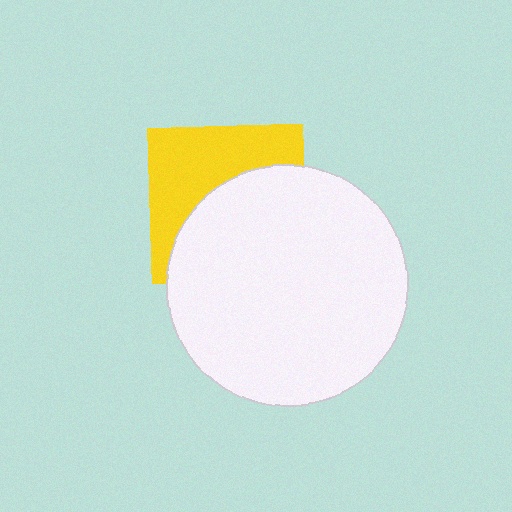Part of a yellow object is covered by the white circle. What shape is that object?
It is a square.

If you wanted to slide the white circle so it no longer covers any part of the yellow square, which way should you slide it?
Slide it down — that is the most direct way to separate the two shapes.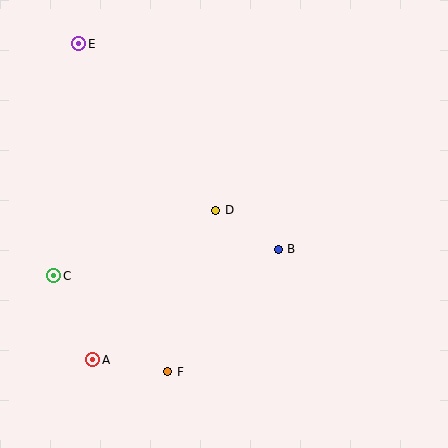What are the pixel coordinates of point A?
Point A is at (93, 360).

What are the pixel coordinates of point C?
Point C is at (54, 276).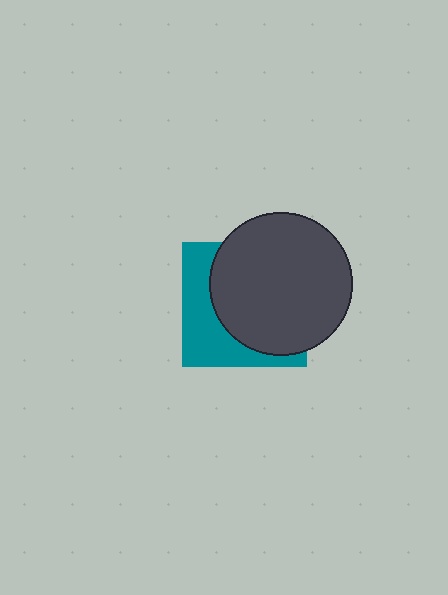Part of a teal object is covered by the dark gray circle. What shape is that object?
It is a square.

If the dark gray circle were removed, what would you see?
You would see the complete teal square.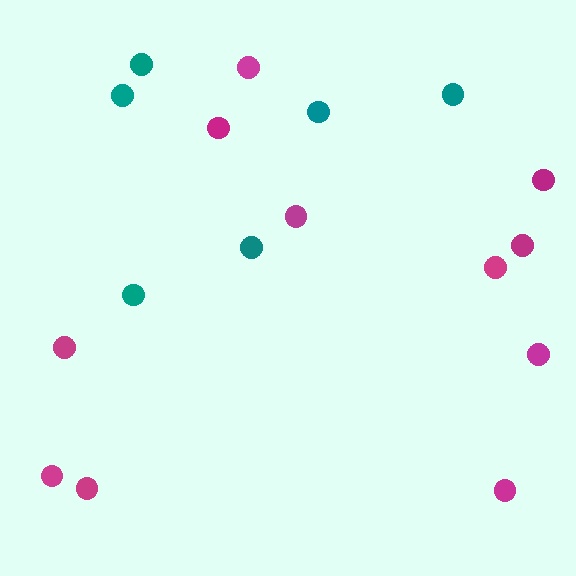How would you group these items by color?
There are 2 groups: one group of teal circles (6) and one group of magenta circles (11).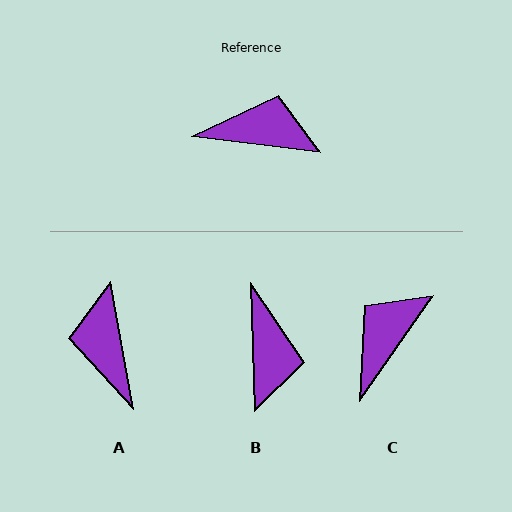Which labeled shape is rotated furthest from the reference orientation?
A, about 107 degrees away.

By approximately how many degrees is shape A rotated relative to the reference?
Approximately 107 degrees counter-clockwise.